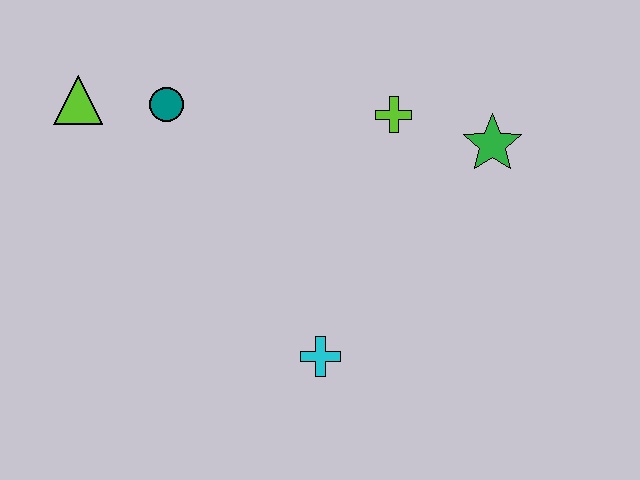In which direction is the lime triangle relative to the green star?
The lime triangle is to the left of the green star.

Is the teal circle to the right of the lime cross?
No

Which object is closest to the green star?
The lime cross is closest to the green star.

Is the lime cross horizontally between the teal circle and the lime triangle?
No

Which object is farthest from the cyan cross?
The lime triangle is farthest from the cyan cross.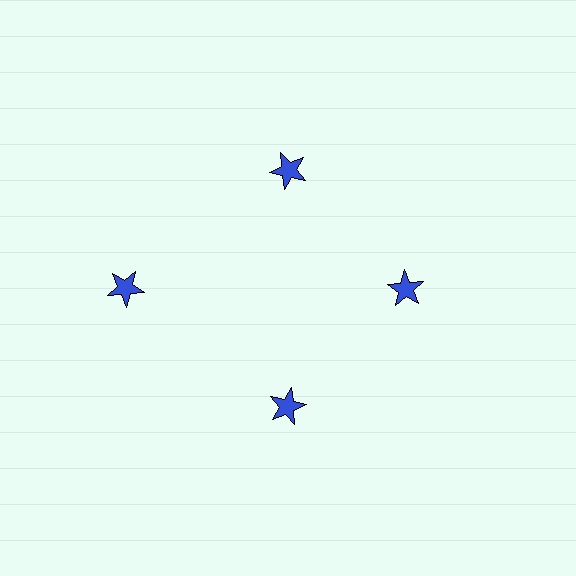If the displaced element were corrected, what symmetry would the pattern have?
It would have 4-fold rotational symmetry — the pattern would map onto itself every 90 degrees.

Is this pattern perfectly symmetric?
No. The 4 blue stars are arranged in a ring, but one element near the 9 o'clock position is pushed outward from the center, breaking the 4-fold rotational symmetry.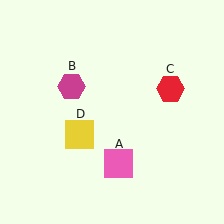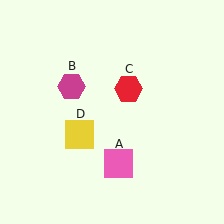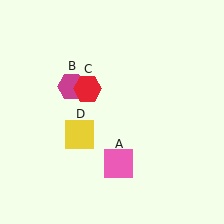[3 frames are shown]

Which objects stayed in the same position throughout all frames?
Pink square (object A) and magenta hexagon (object B) and yellow square (object D) remained stationary.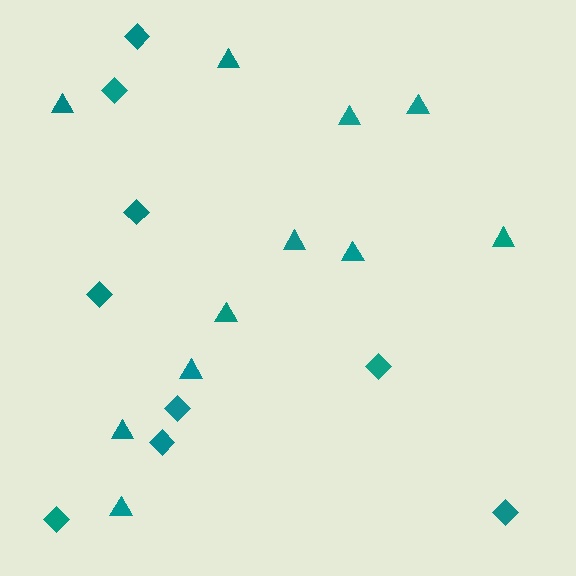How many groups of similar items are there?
There are 2 groups: one group of triangles (11) and one group of diamonds (9).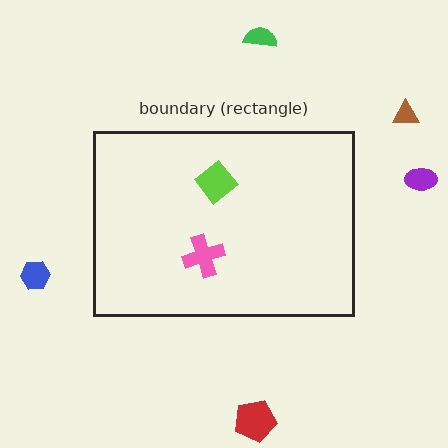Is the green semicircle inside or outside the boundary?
Outside.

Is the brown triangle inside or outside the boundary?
Outside.